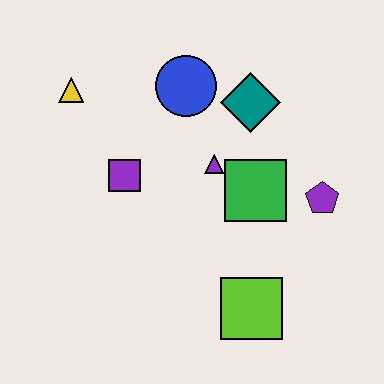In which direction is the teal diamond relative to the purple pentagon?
The teal diamond is above the purple pentagon.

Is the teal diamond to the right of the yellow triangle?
Yes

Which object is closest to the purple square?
The purple triangle is closest to the purple square.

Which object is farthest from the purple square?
The purple pentagon is farthest from the purple square.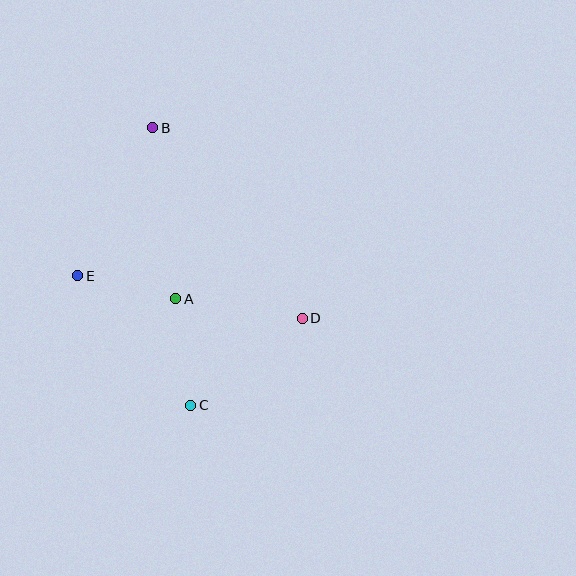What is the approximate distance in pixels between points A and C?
The distance between A and C is approximately 108 pixels.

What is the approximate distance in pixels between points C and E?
The distance between C and E is approximately 172 pixels.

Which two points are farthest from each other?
Points B and C are farthest from each other.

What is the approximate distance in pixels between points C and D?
The distance between C and D is approximately 142 pixels.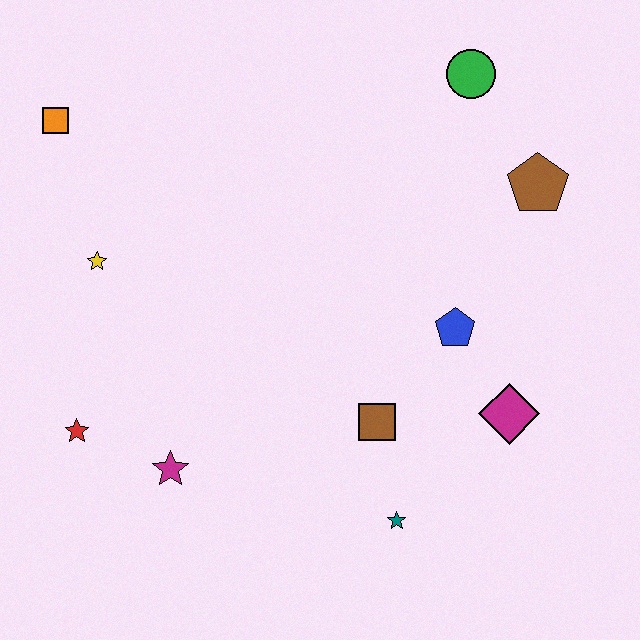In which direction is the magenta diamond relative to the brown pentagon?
The magenta diamond is below the brown pentagon.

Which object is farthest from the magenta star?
The green circle is farthest from the magenta star.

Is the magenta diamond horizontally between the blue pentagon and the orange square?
No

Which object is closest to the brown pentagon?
The green circle is closest to the brown pentagon.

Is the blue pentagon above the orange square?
No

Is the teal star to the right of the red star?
Yes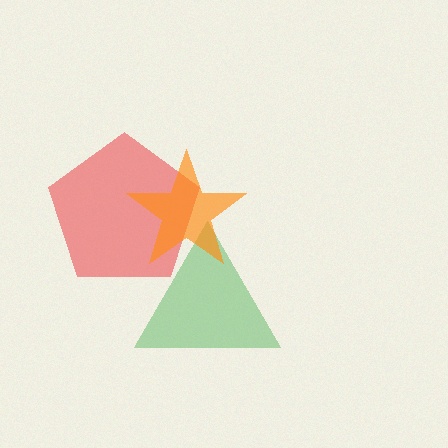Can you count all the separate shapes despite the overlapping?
Yes, there are 3 separate shapes.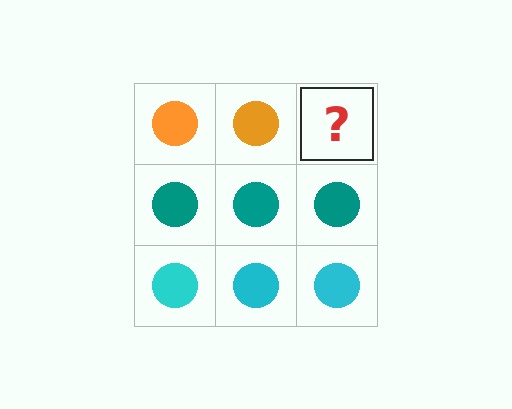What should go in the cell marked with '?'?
The missing cell should contain an orange circle.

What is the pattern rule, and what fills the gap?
The rule is that each row has a consistent color. The gap should be filled with an orange circle.